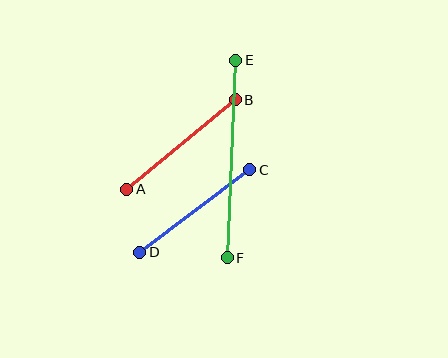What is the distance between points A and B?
The distance is approximately 141 pixels.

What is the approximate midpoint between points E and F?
The midpoint is at approximately (232, 159) pixels.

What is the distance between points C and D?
The distance is approximately 137 pixels.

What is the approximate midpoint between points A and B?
The midpoint is at approximately (181, 144) pixels.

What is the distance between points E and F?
The distance is approximately 197 pixels.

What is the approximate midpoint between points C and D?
The midpoint is at approximately (195, 211) pixels.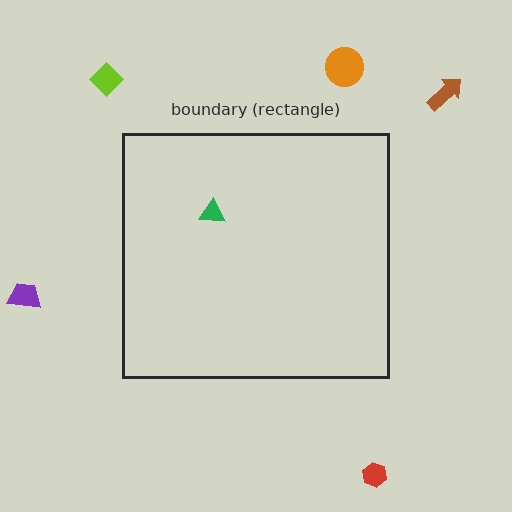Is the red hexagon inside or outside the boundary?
Outside.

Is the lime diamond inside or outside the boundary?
Outside.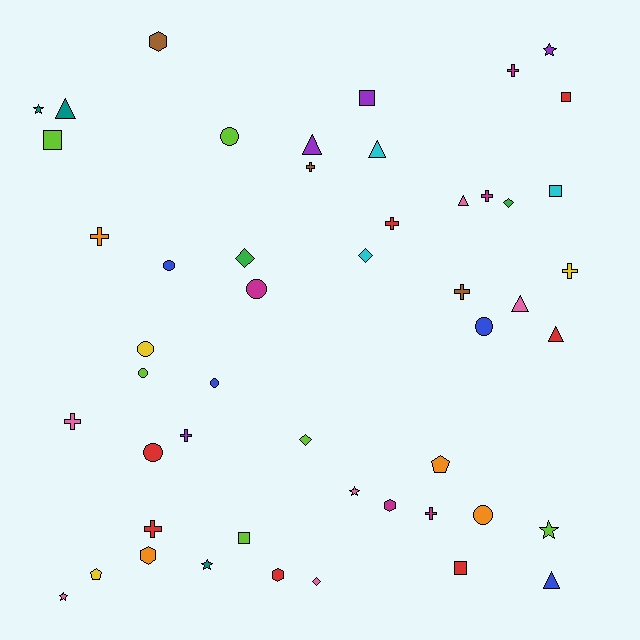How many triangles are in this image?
There are 7 triangles.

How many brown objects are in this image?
There are 3 brown objects.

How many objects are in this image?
There are 50 objects.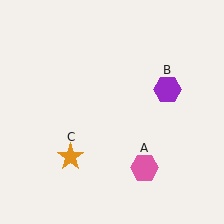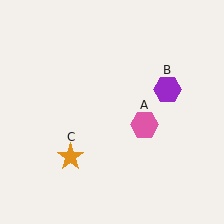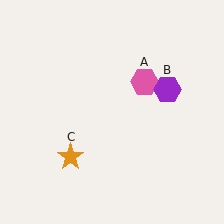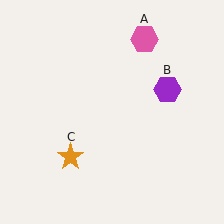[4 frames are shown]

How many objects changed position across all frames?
1 object changed position: pink hexagon (object A).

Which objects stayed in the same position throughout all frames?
Purple hexagon (object B) and orange star (object C) remained stationary.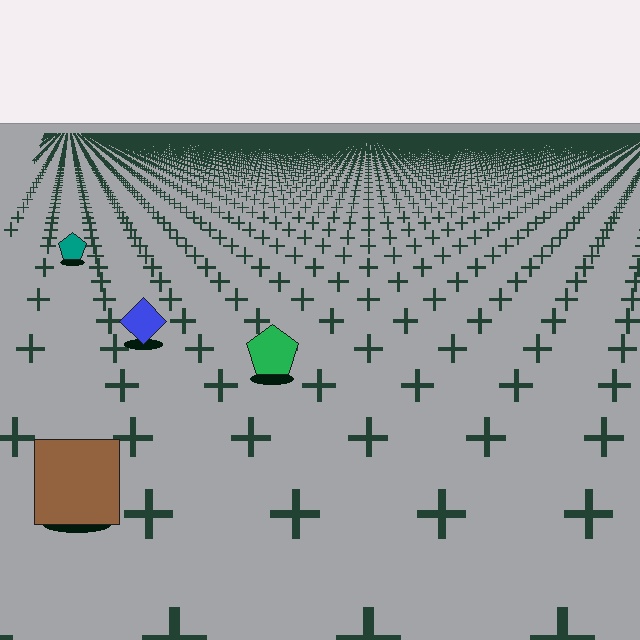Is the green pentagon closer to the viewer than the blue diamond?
Yes. The green pentagon is closer — you can tell from the texture gradient: the ground texture is coarser near it.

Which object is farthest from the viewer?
The teal pentagon is farthest from the viewer. It appears smaller and the ground texture around it is denser.